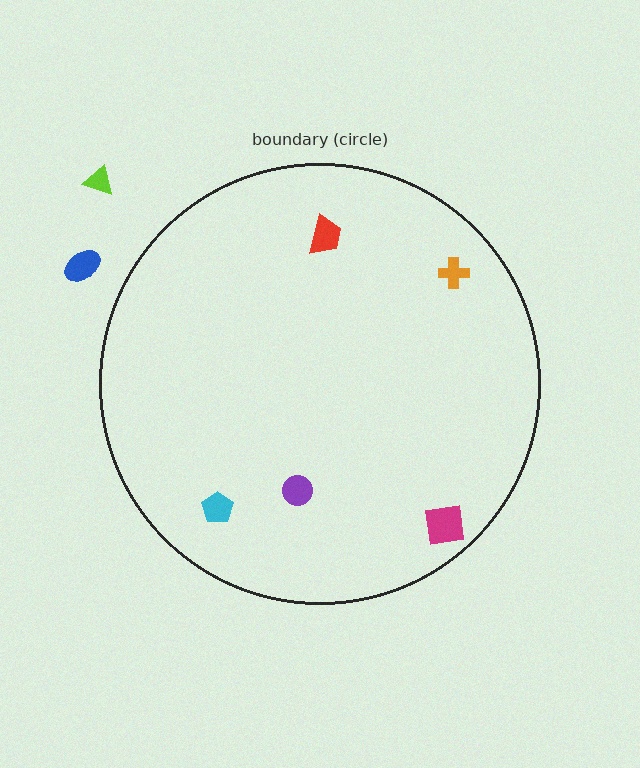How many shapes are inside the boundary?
5 inside, 2 outside.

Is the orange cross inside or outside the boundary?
Inside.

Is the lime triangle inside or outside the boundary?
Outside.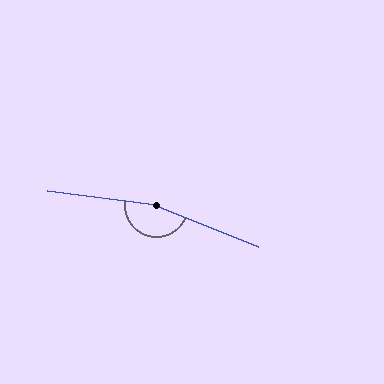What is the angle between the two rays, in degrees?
Approximately 165 degrees.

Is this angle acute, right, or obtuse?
It is obtuse.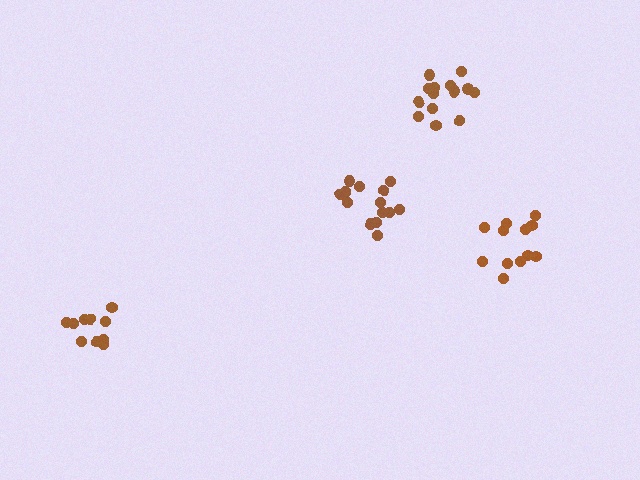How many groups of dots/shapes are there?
There are 4 groups.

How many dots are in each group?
Group 1: 14 dots, Group 2: 10 dots, Group 3: 15 dots, Group 4: 12 dots (51 total).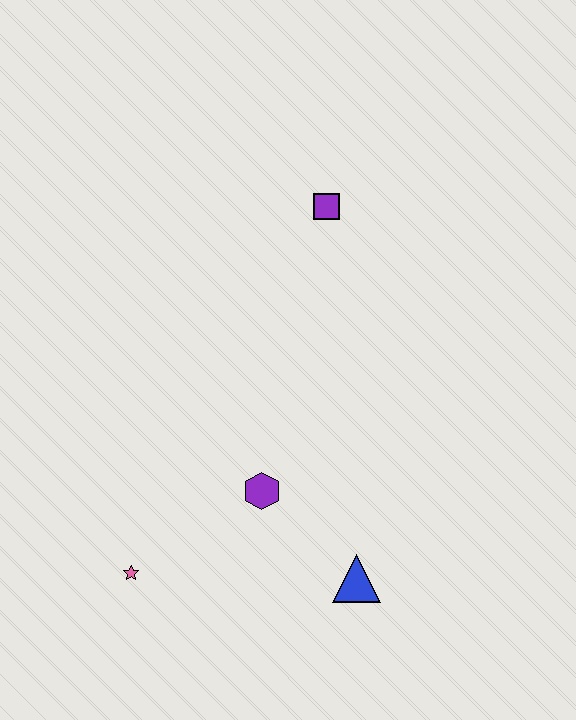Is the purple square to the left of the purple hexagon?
No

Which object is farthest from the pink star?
The purple square is farthest from the pink star.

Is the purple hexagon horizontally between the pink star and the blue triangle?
Yes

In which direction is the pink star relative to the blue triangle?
The pink star is to the left of the blue triangle.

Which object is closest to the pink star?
The purple hexagon is closest to the pink star.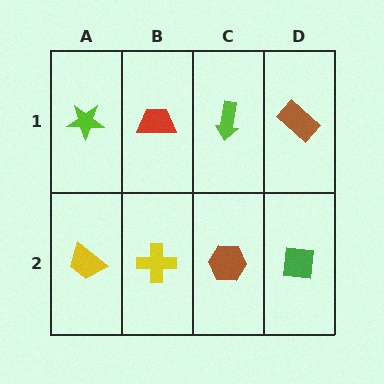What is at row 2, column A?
A yellow trapezoid.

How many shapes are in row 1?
4 shapes.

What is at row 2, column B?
A yellow cross.